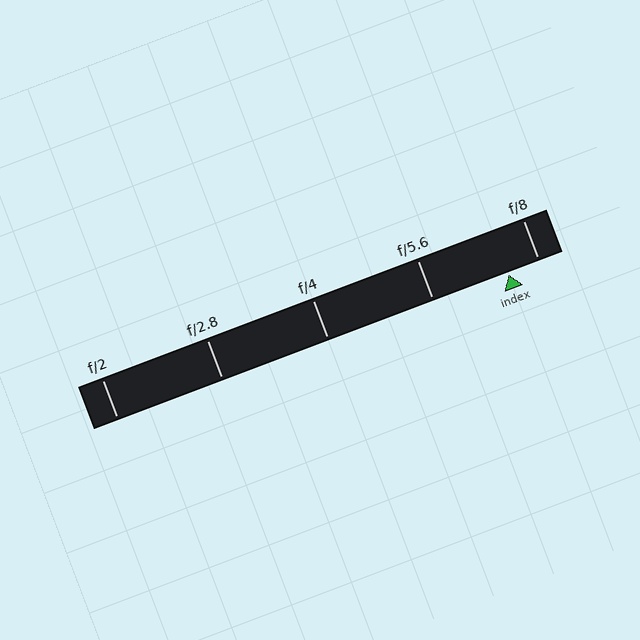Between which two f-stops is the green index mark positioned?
The index mark is between f/5.6 and f/8.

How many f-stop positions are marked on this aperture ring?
There are 5 f-stop positions marked.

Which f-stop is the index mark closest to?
The index mark is closest to f/8.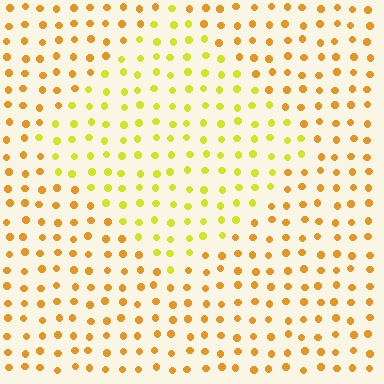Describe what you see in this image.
The image is filled with small orange elements in a uniform arrangement. A diamond-shaped region is visible where the elements are tinted to a slightly different hue, forming a subtle color boundary.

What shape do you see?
I see a diamond.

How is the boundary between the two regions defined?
The boundary is defined purely by a slight shift in hue (about 30 degrees). Spacing, size, and orientation are identical on both sides.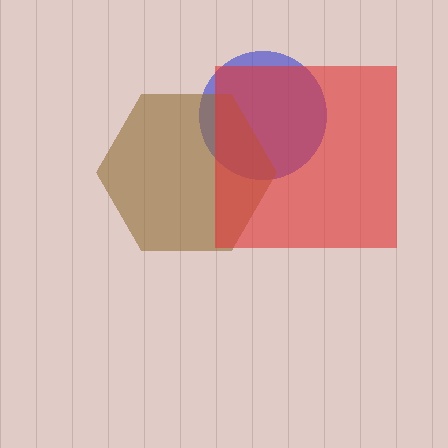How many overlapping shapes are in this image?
There are 3 overlapping shapes in the image.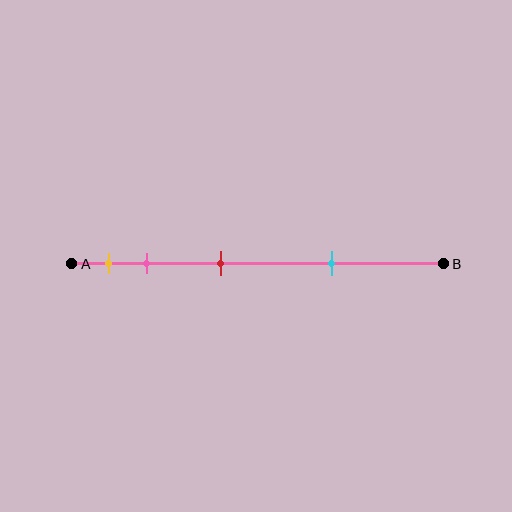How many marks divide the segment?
There are 4 marks dividing the segment.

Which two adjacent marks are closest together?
The yellow and pink marks are the closest adjacent pair.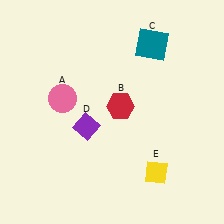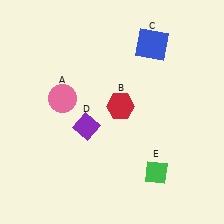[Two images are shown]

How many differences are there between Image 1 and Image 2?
There are 2 differences between the two images.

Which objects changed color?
C changed from teal to blue. E changed from yellow to green.